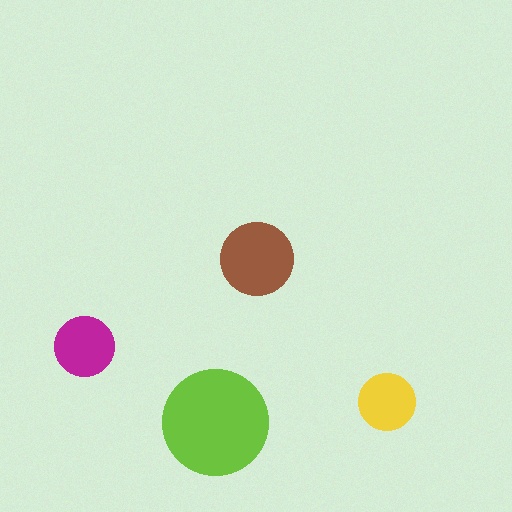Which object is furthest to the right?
The yellow circle is rightmost.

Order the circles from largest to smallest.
the lime one, the brown one, the magenta one, the yellow one.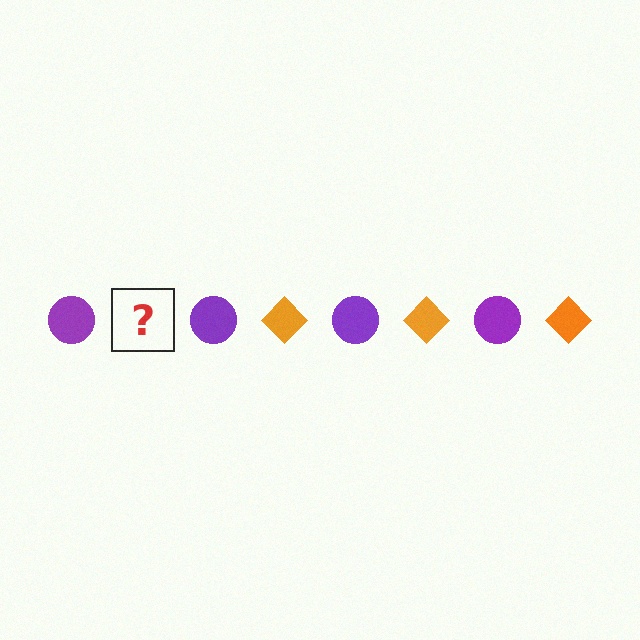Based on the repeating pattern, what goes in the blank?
The blank should be an orange diamond.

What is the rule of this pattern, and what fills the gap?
The rule is that the pattern alternates between purple circle and orange diamond. The gap should be filled with an orange diamond.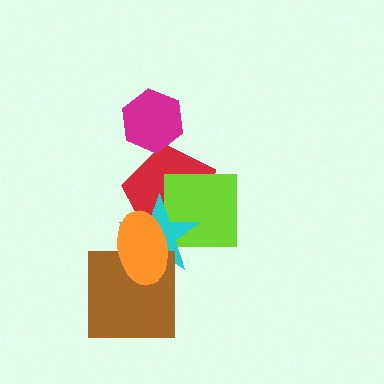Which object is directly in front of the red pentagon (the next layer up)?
The lime square is directly in front of the red pentagon.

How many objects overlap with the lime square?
2 objects overlap with the lime square.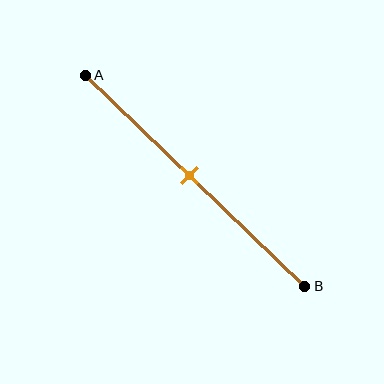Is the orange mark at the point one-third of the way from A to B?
No, the mark is at about 45% from A, not at the 33% one-third point.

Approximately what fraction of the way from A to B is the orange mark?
The orange mark is approximately 45% of the way from A to B.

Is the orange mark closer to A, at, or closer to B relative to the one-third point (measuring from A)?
The orange mark is closer to point B than the one-third point of segment AB.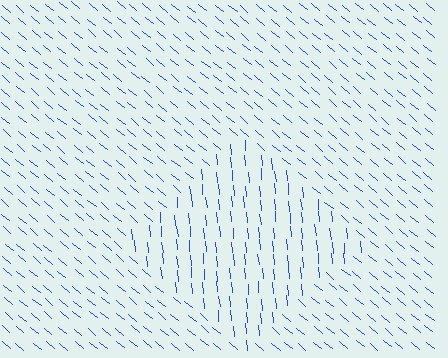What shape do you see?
I see a diamond.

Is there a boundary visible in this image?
Yes, there is a texture boundary formed by a change in line orientation.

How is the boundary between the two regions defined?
The boundary is defined purely by a change in line orientation (approximately 45 degrees difference). All lines are the same color and thickness.